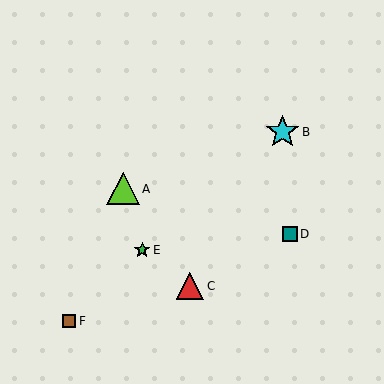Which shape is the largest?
The cyan star (labeled B) is the largest.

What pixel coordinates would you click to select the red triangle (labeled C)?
Click at (190, 286) to select the red triangle C.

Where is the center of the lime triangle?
The center of the lime triangle is at (123, 189).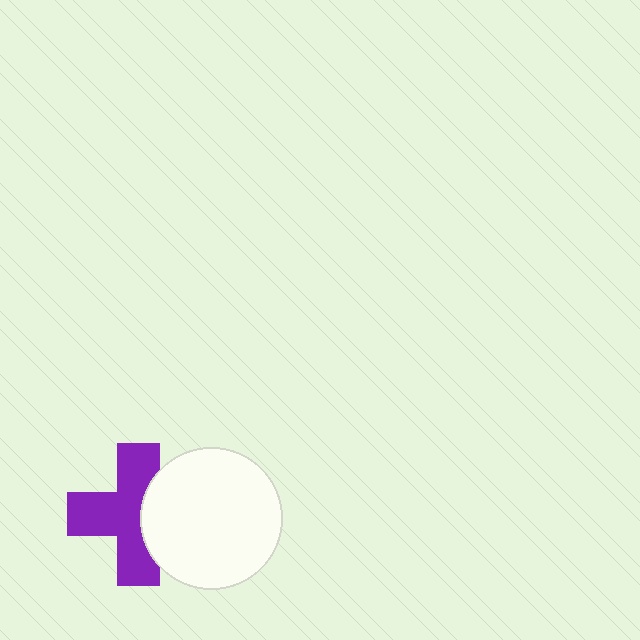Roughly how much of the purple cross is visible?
Most of it is visible (roughly 66%).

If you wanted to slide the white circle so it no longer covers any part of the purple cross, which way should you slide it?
Slide it right — that is the most direct way to separate the two shapes.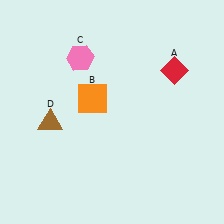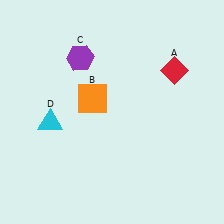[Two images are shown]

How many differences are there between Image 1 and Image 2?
There are 2 differences between the two images.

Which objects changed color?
C changed from pink to purple. D changed from brown to cyan.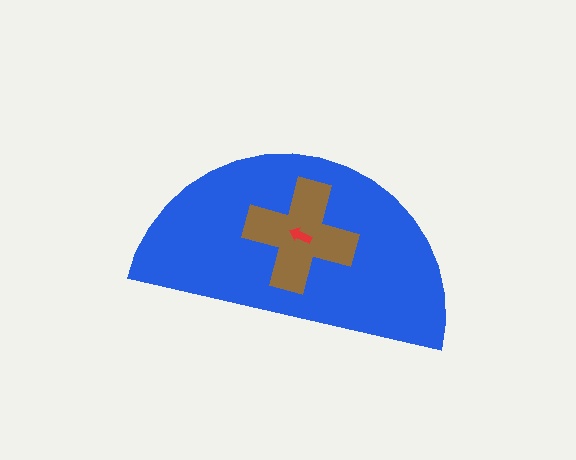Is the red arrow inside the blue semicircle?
Yes.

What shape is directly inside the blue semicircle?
The brown cross.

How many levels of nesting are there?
3.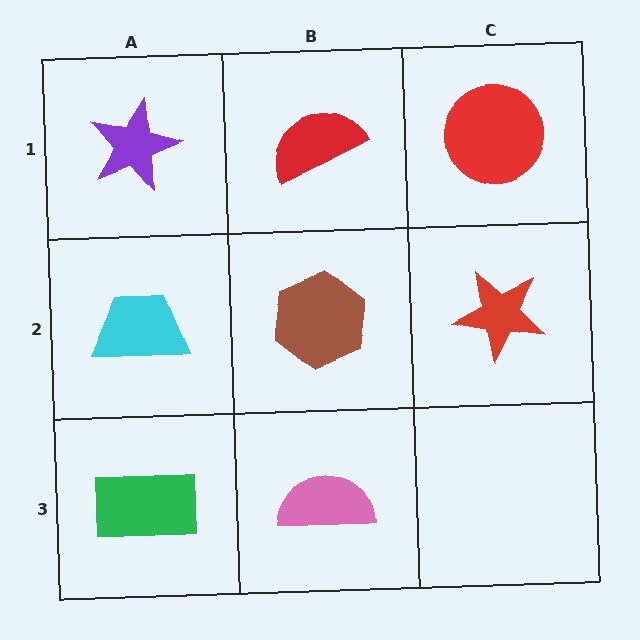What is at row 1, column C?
A red circle.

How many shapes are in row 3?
2 shapes.